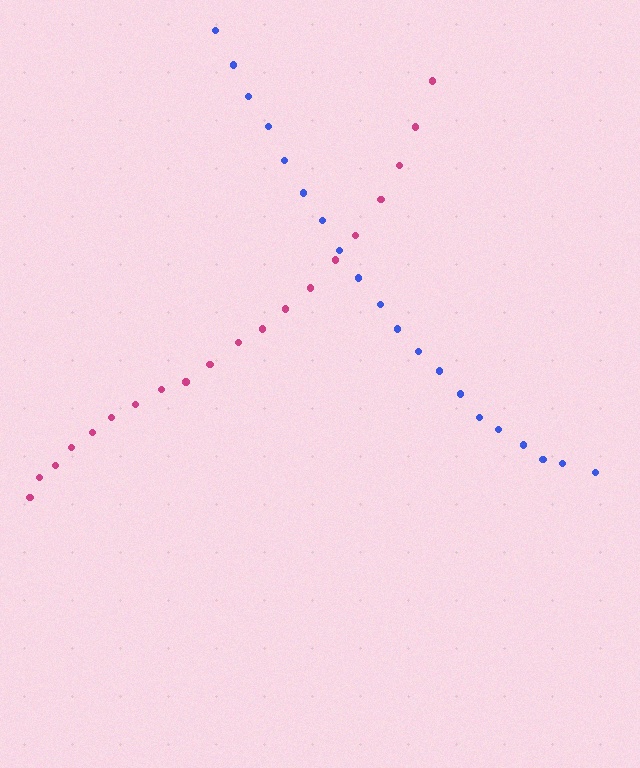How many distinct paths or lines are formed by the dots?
There are 2 distinct paths.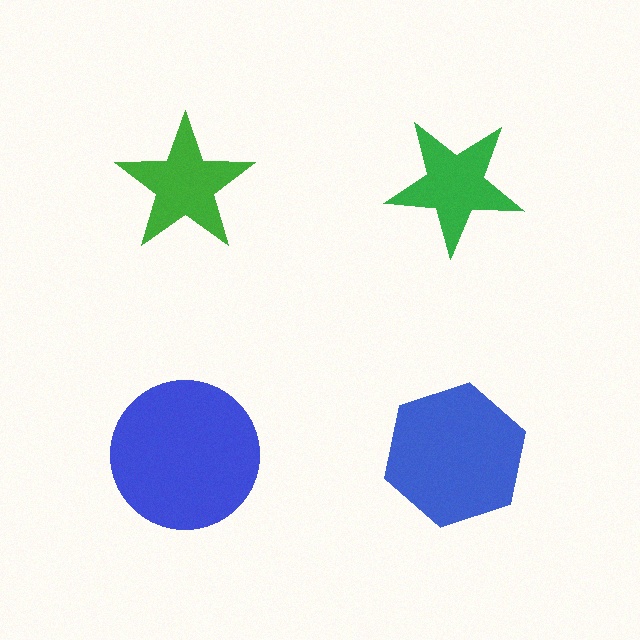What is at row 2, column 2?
A blue hexagon.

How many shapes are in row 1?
2 shapes.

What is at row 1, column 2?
A green star.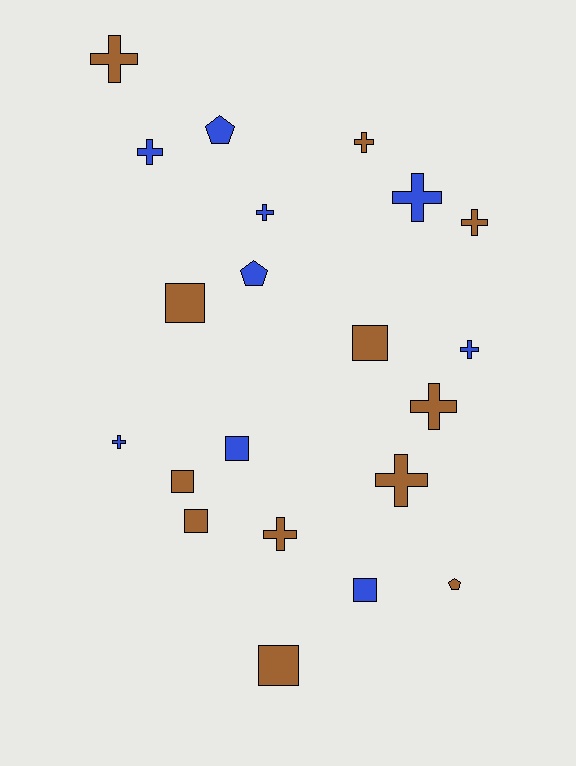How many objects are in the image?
There are 21 objects.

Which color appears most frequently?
Brown, with 12 objects.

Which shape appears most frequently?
Cross, with 11 objects.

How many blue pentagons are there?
There are 2 blue pentagons.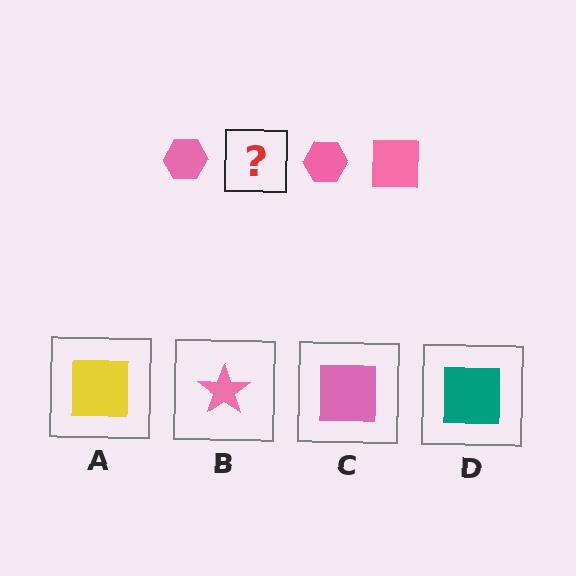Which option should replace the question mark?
Option C.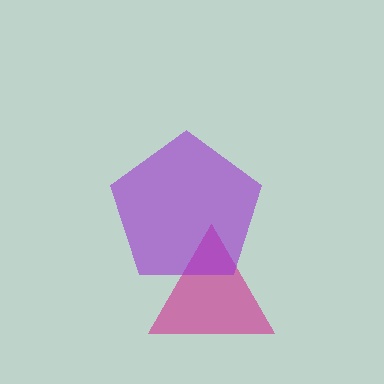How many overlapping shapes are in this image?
There are 2 overlapping shapes in the image.